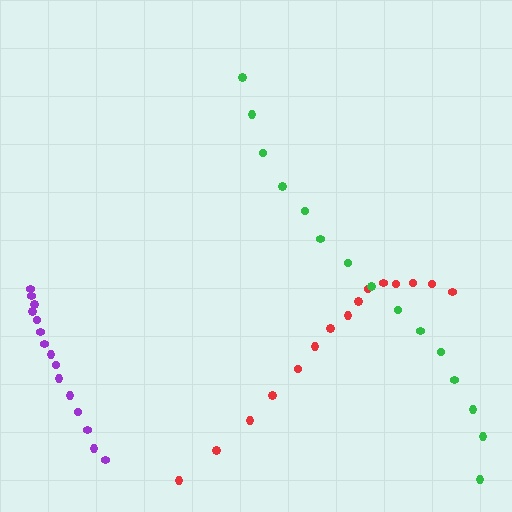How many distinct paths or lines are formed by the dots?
There are 3 distinct paths.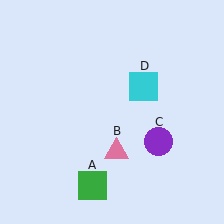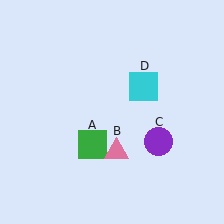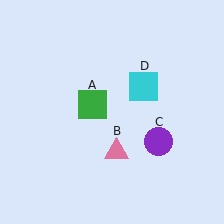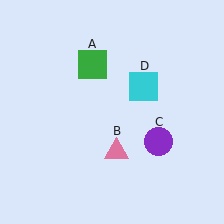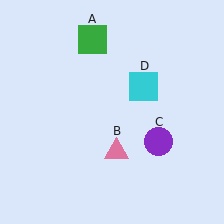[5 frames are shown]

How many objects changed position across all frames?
1 object changed position: green square (object A).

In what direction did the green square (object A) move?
The green square (object A) moved up.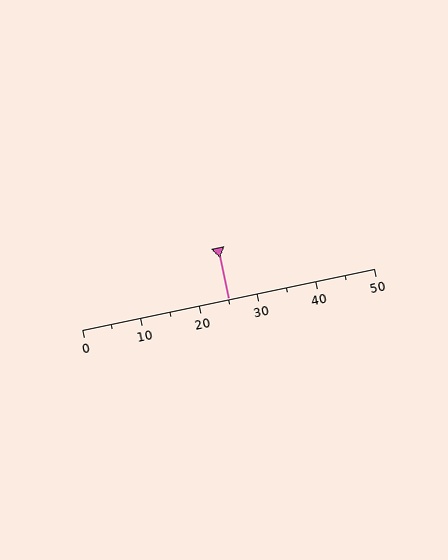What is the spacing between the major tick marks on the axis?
The major ticks are spaced 10 apart.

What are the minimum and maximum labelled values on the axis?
The axis runs from 0 to 50.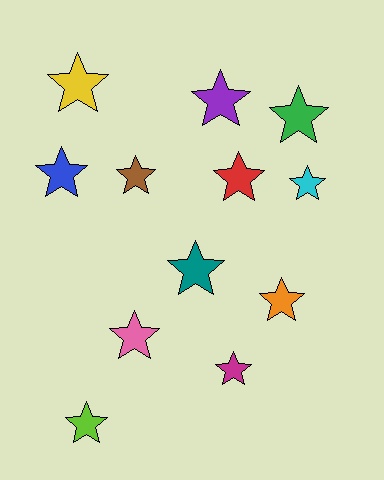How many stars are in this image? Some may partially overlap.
There are 12 stars.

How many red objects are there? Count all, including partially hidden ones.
There is 1 red object.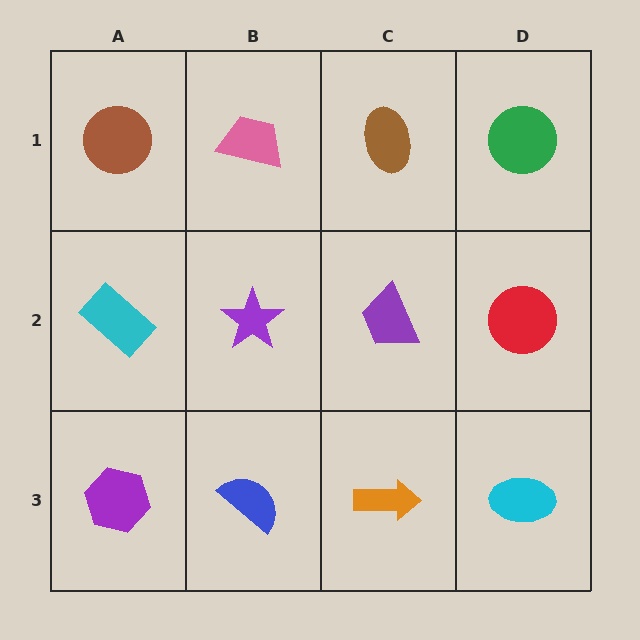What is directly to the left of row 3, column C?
A blue semicircle.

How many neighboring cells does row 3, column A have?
2.